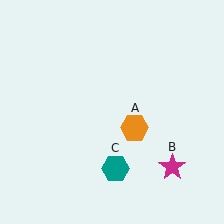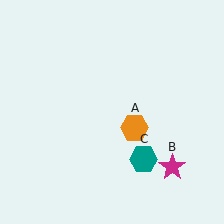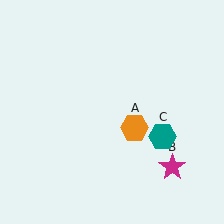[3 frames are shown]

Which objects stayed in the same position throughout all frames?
Orange hexagon (object A) and magenta star (object B) remained stationary.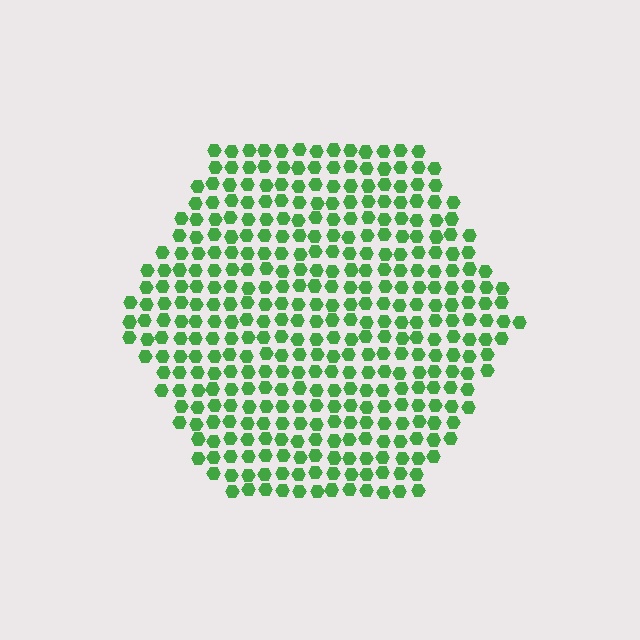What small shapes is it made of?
It is made of small hexagons.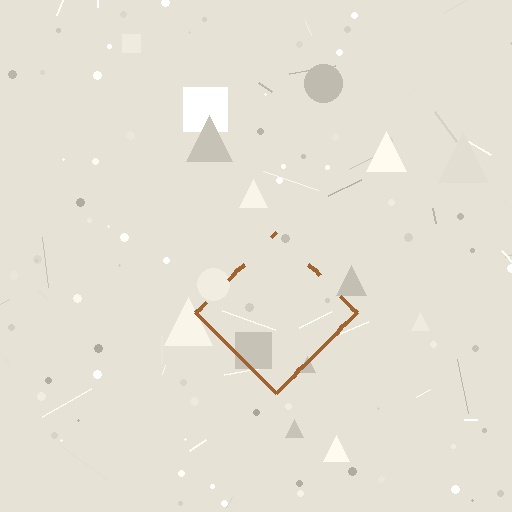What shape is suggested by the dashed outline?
The dashed outline suggests a diamond.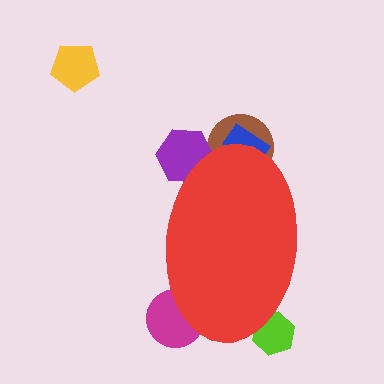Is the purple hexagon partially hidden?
Yes, the purple hexagon is partially hidden behind the red ellipse.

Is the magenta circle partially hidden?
Yes, the magenta circle is partially hidden behind the red ellipse.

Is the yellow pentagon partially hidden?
No, the yellow pentagon is fully visible.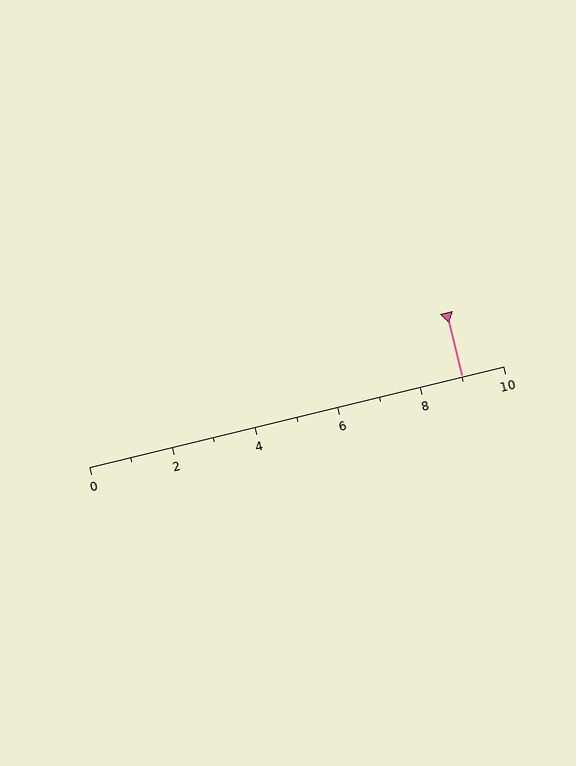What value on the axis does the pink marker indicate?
The marker indicates approximately 9.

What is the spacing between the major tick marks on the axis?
The major ticks are spaced 2 apart.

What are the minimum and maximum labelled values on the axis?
The axis runs from 0 to 10.